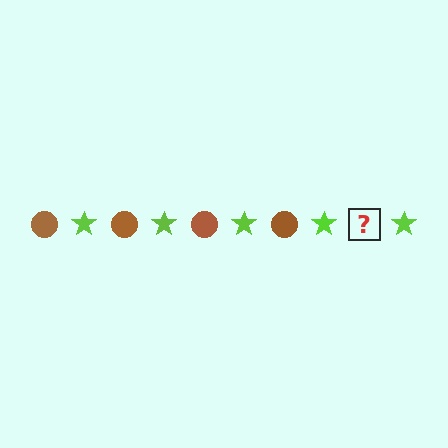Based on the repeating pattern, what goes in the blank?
The blank should be a brown circle.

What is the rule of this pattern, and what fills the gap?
The rule is that the pattern alternates between brown circle and lime star. The gap should be filled with a brown circle.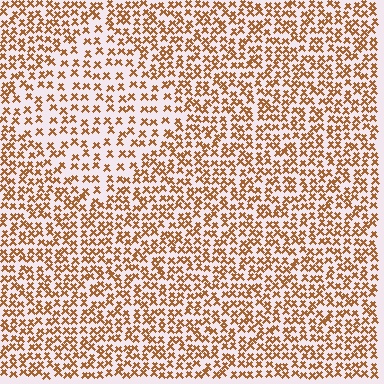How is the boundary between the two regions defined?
The boundary is defined by a change in element density (approximately 1.7x ratio). All elements are the same color, size, and shape.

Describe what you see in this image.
The image contains small brown elements arranged at two different densities. A diamond-shaped region is visible where the elements are less densely packed than the surrounding area.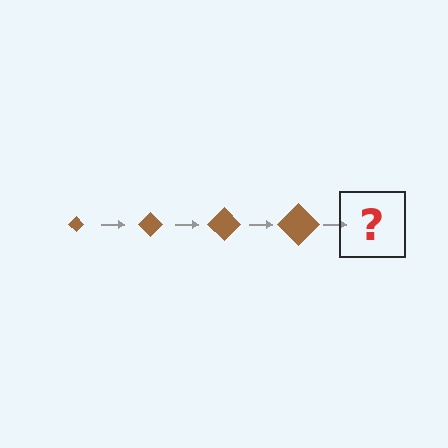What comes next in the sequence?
The next element should be a brown diamond, larger than the previous one.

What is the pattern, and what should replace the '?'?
The pattern is that the diamond gets progressively larger each step. The '?' should be a brown diamond, larger than the previous one.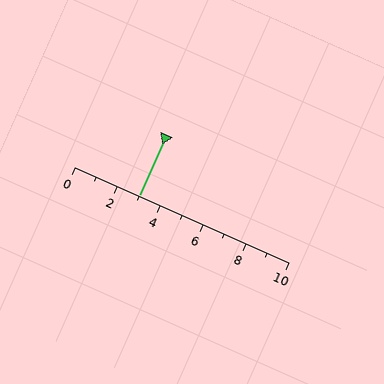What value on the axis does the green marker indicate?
The marker indicates approximately 3.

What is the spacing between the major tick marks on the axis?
The major ticks are spaced 2 apart.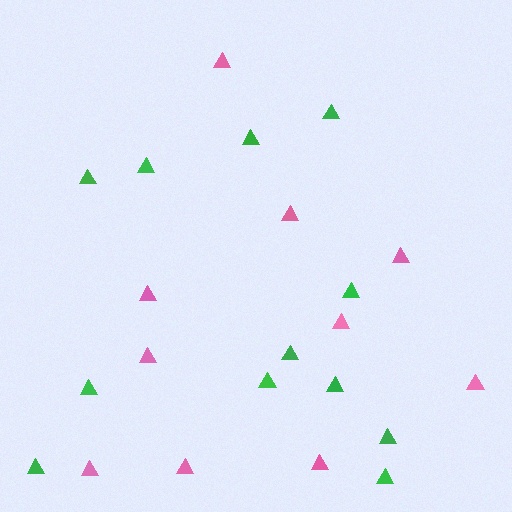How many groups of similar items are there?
There are 2 groups: one group of pink triangles (10) and one group of green triangles (12).